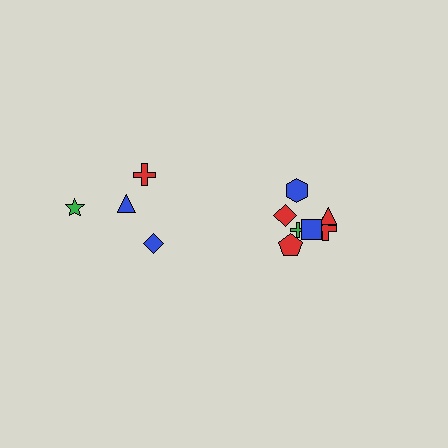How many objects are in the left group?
There are 4 objects.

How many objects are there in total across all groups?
There are 11 objects.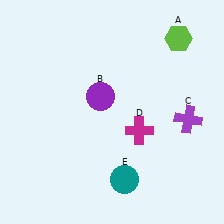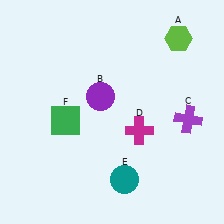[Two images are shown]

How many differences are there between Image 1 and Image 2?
There is 1 difference between the two images.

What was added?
A green square (F) was added in Image 2.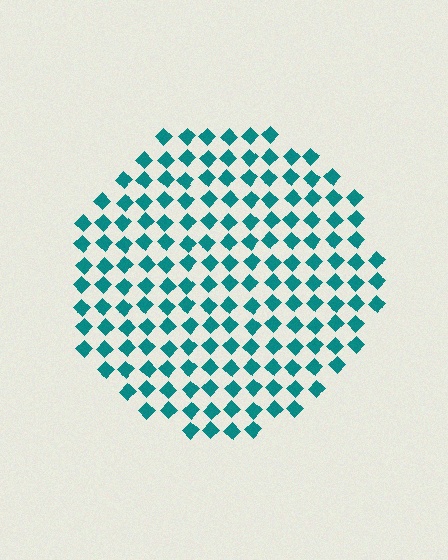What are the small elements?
The small elements are diamonds.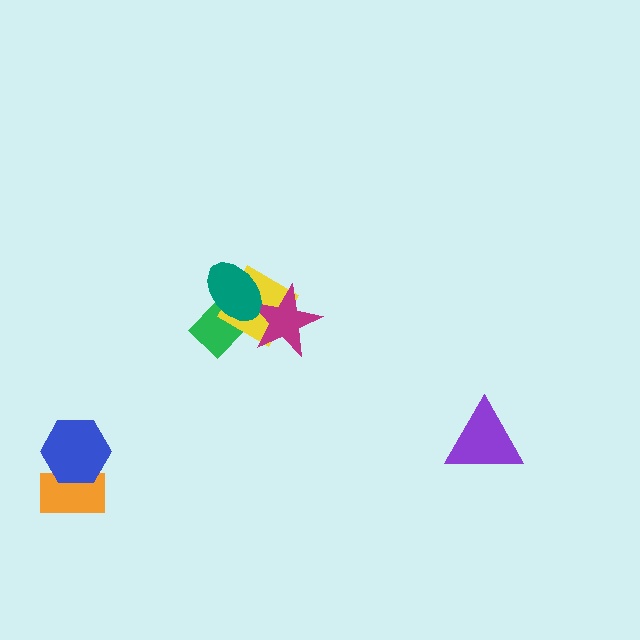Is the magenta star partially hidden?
Yes, it is partially covered by another shape.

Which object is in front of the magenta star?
The teal ellipse is in front of the magenta star.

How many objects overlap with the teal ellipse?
3 objects overlap with the teal ellipse.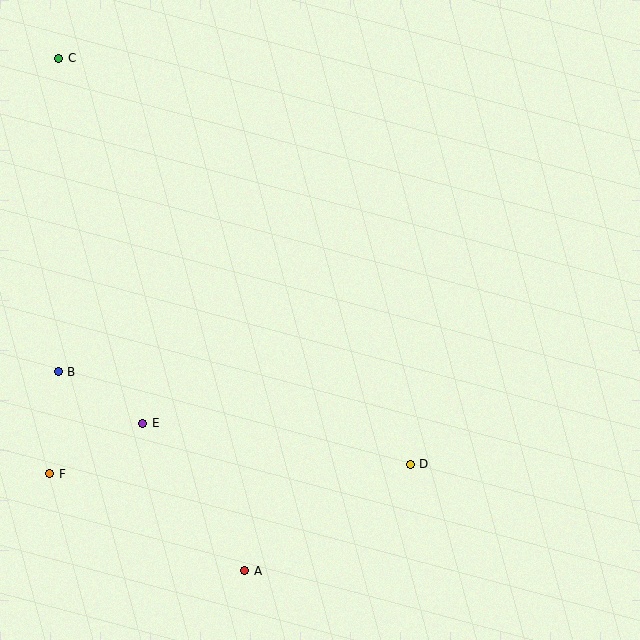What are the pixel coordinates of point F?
Point F is at (50, 474).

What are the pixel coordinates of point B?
Point B is at (58, 372).